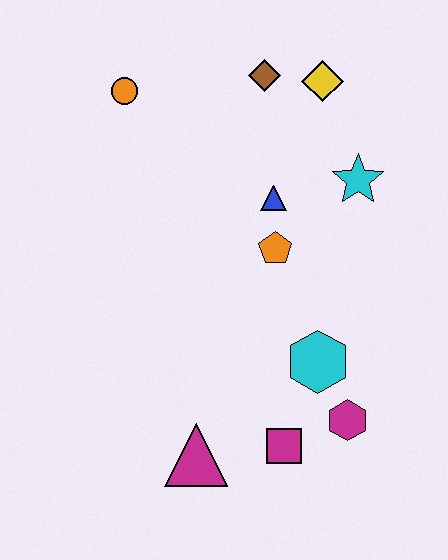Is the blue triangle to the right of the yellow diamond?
No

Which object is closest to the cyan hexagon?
The magenta hexagon is closest to the cyan hexagon.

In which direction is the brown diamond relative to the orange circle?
The brown diamond is to the right of the orange circle.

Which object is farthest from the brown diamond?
The magenta triangle is farthest from the brown diamond.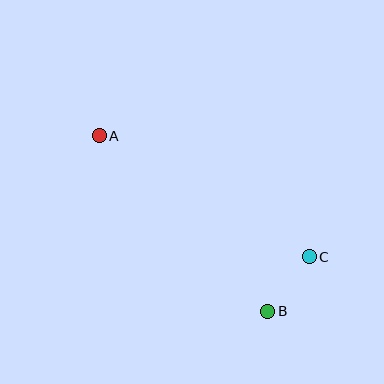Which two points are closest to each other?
Points B and C are closest to each other.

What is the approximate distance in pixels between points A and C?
The distance between A and C is approximately 243 pixels.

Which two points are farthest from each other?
Points A and B are farthest from each other.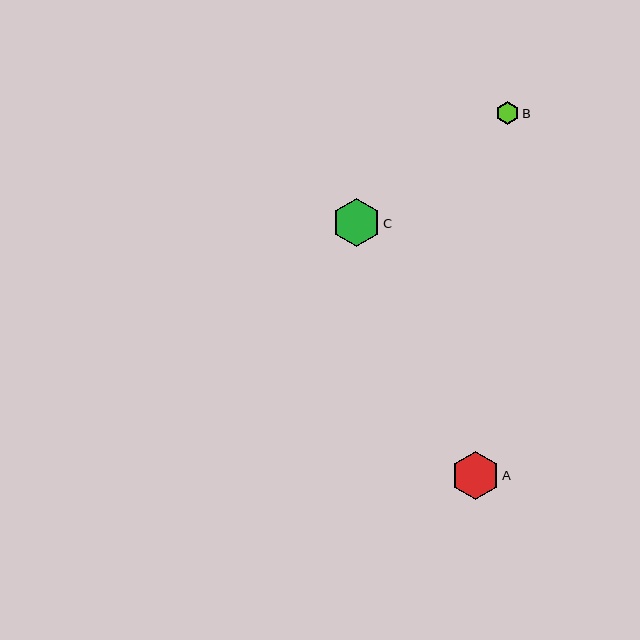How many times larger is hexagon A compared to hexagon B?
Hexagon A is approximately 2.1 times the size of hexagon B.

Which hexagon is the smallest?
Hexagon B is the smallest with a size of approximately 23 pixels.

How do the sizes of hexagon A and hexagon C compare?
Hexagon A and hexagon C are approximately the same size.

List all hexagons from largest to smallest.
From largest to smallest: A, C, B.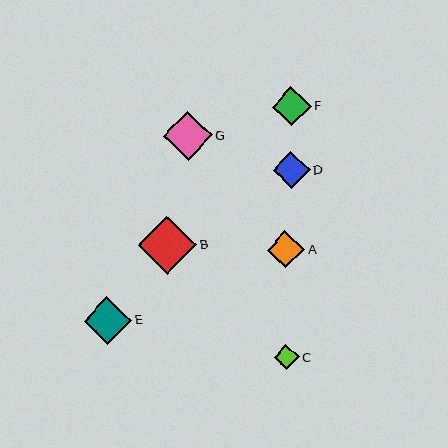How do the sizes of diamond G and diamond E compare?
Diamond G and diamond E are approximately the same size.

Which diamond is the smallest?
Diamond C is the smallest with a size of approximately 24 pixels.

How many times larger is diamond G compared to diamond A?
Diamond G is approximately 1.3 times the size of diamond A.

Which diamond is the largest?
Diamond B is the largest with a size of approximately 58 pixels.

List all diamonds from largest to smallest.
From largest to smallest: B, G, E, F, A, D, C.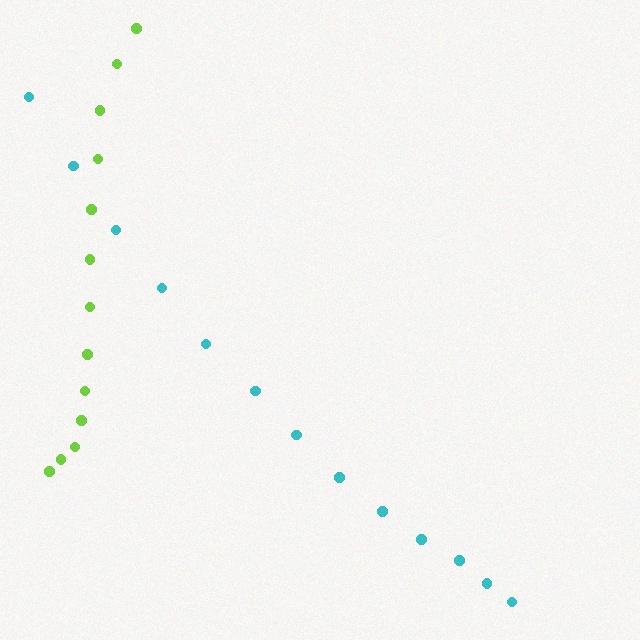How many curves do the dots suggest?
There are 2 distinct paths.